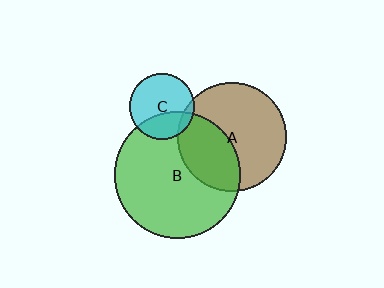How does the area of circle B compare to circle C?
Approximately 3.7 times.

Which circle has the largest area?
Circle B (green).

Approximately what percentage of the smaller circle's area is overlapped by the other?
Approximately 30%.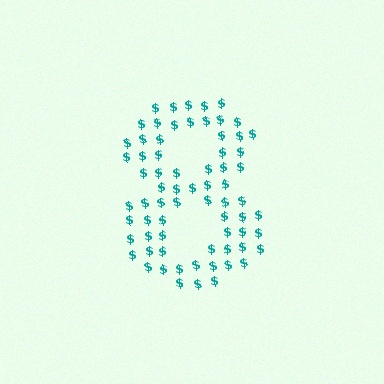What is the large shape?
The large shape is the digit 8.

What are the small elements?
The small elements are dollar signs.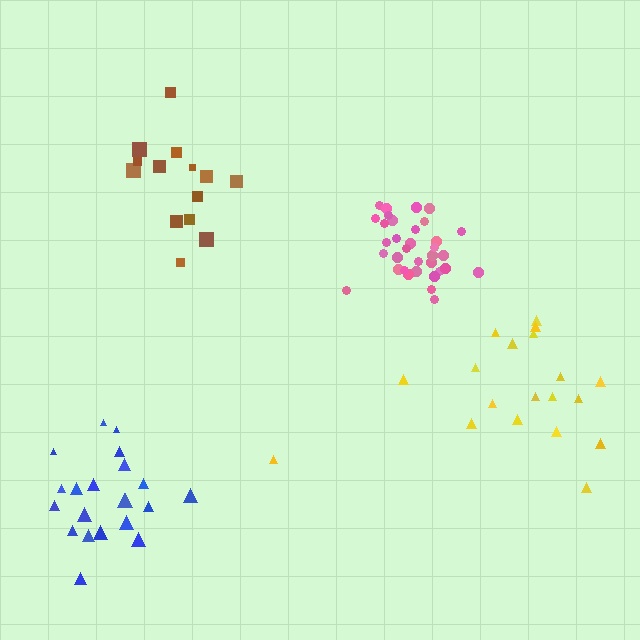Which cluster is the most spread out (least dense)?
Yellow.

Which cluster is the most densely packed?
Pink.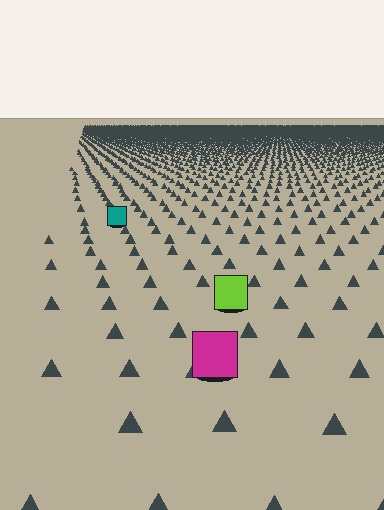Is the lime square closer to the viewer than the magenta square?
No. The magenta square is closer — you can tell from the texture gradient: the ground texture is coarser near it.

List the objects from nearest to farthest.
From nearest to farthest: the magenta square, the lime square, the teal square.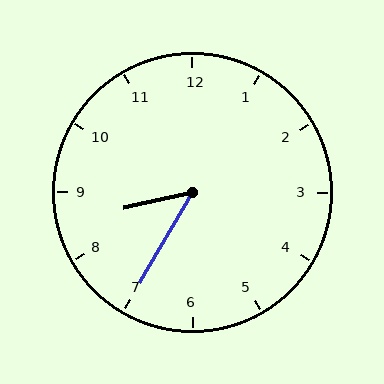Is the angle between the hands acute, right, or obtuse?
It is acute.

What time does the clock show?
8:35.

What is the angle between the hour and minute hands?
Approximately 48 degrees.